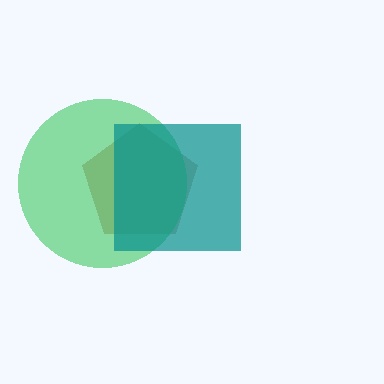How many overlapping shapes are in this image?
There are 3 overlapping shapes in the image.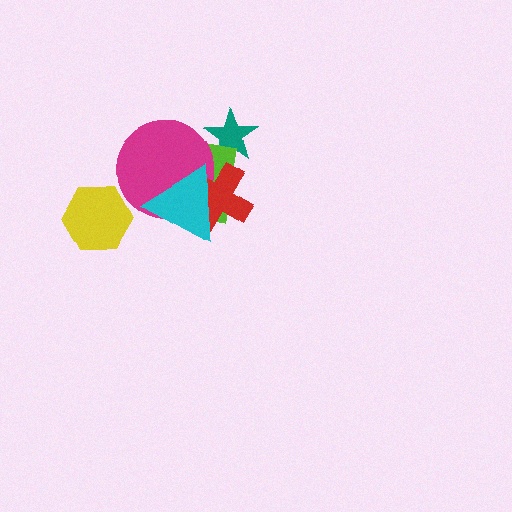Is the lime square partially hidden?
Yes, it is partially covered by another shape.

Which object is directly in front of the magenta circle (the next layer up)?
The red cross is directly in front of the magenta circle.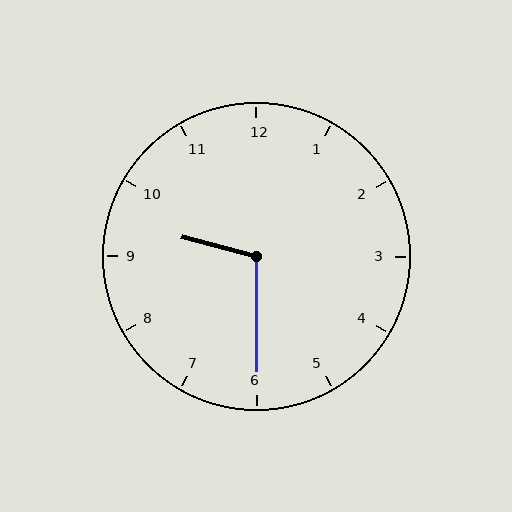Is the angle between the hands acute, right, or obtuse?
It is obtuse.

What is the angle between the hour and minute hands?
Approximately 105 degrees.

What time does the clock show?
9:30.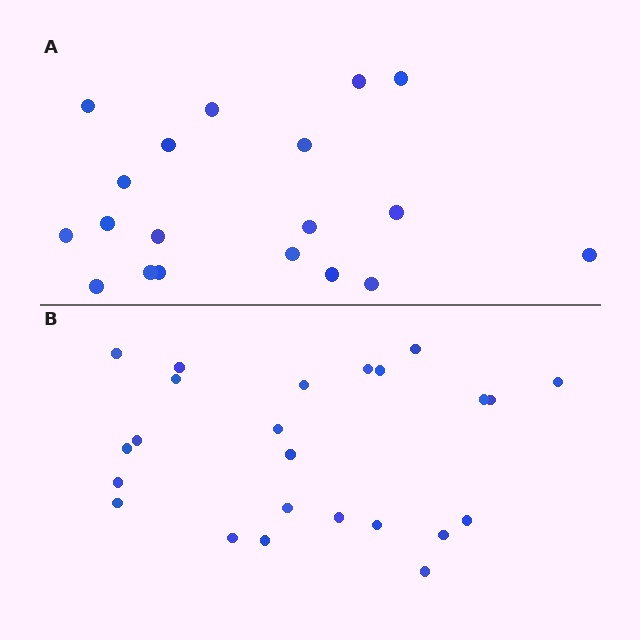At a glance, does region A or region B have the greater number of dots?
Region B (the bottom region) has more dots.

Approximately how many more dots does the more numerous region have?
Region B has about 5 more dots than region A.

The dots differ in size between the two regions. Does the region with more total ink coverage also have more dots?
No. Region A has more total ink coverage because its dots are larger, but region B actually contains more individual dots. Total area can be misleading — the number of items is what matters here.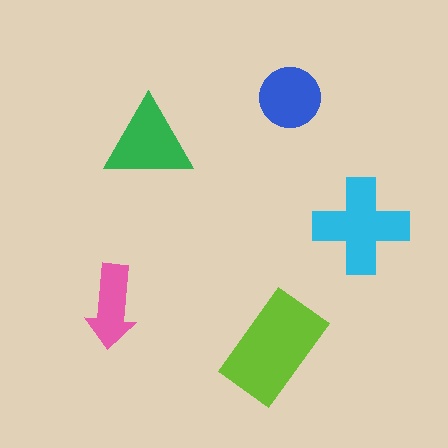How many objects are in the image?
There are 5 objects in the image.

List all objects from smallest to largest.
The pink arrow, the blue circle, the green triangle, the cyan cross, the lime rectangle.